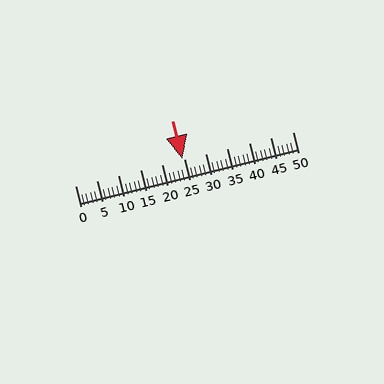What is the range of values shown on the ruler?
The ruler shows values from 0 to 50.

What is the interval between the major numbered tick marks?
The major tick marks are spaced 5 units apart.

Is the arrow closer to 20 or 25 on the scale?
The arrow is closer to 25.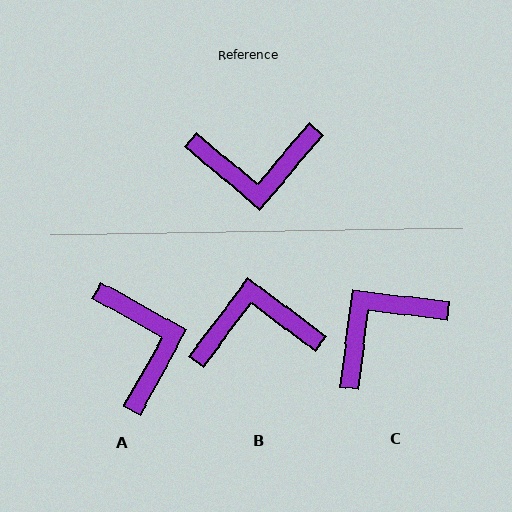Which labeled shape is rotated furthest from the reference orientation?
B, about 177 degrees away.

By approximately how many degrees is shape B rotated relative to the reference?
Approximately 177 degrees clockwise.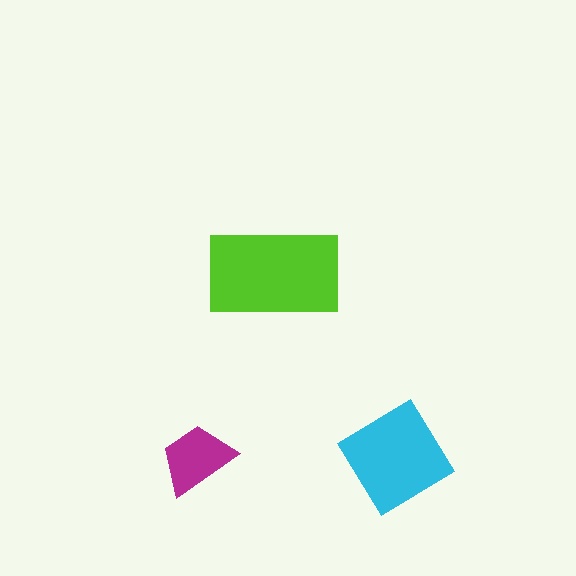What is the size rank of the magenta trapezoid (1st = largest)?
3rd.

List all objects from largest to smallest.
The lime rectangle, the cyan diamond, the magenta trapezoid.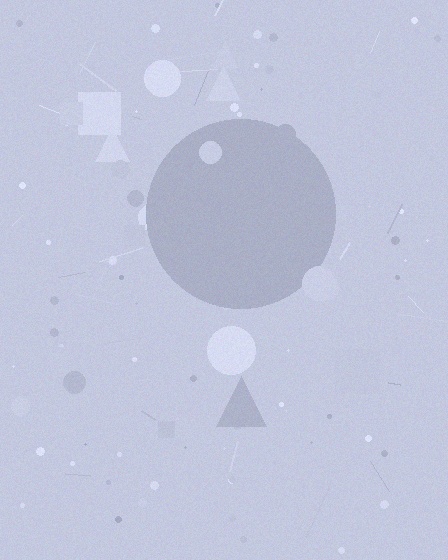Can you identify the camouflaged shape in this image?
The camouflaged shape is a circle.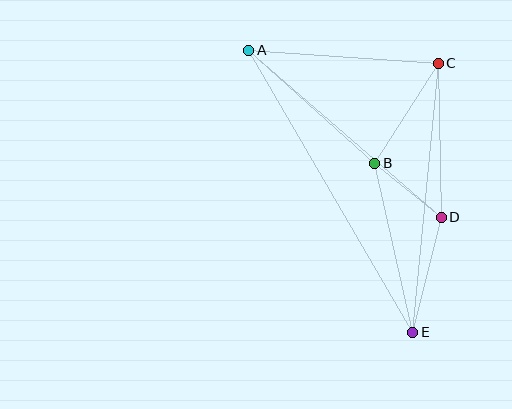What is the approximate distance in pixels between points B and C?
The distance between B and C is approximately 118 pixels.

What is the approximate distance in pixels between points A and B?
The distance between A and B is approximately 170 pixels.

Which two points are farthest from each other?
Points A and E are farthest from each other.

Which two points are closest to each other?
Points B and D are closest to each other.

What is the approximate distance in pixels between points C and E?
The distance between C and E is approximately 270 pixels.